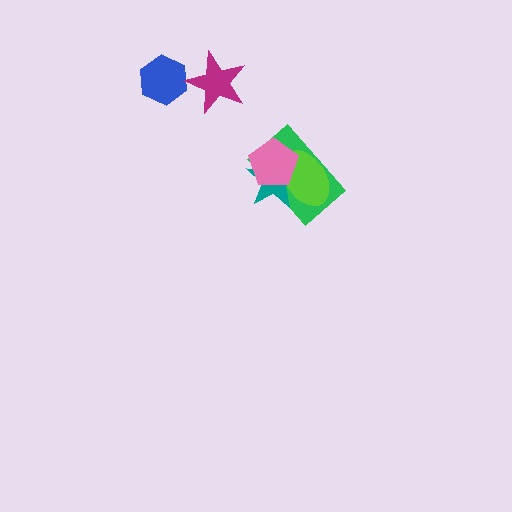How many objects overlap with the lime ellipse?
3 objects overlap with the lime ellipse.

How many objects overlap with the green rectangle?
3 objects overlap with the green rectangle.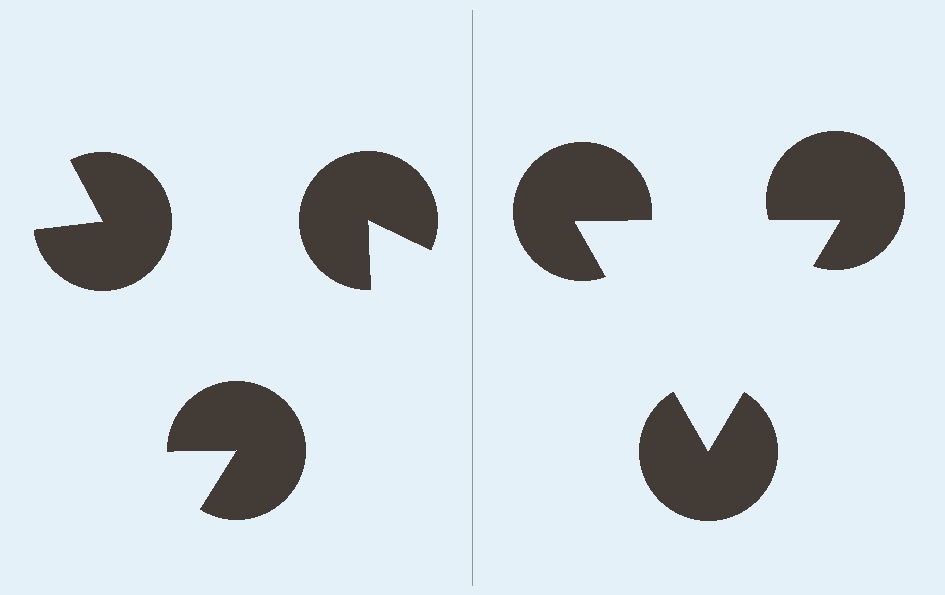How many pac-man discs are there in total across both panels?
6 — 3 on each side.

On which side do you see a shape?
An illusory triangle appears on the right side. On the left side the wedge cuts are rotated, so no coherent shape forms.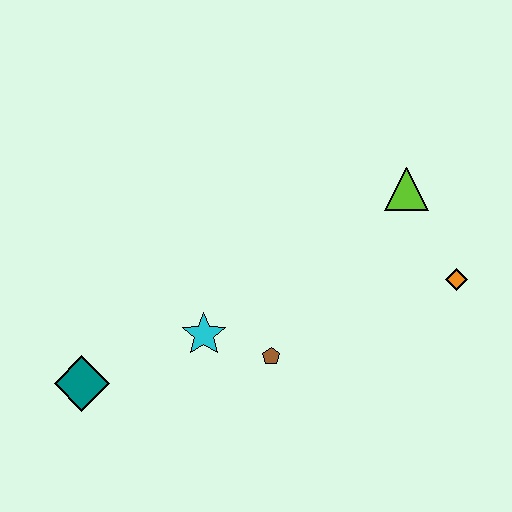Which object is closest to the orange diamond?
The lime triangle is closest to the orange diamond.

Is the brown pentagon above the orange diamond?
No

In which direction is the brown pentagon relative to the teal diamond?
The brown pentagon is to the right of the teal diamond.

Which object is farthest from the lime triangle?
The teal diamond is farthest from the lime triangle.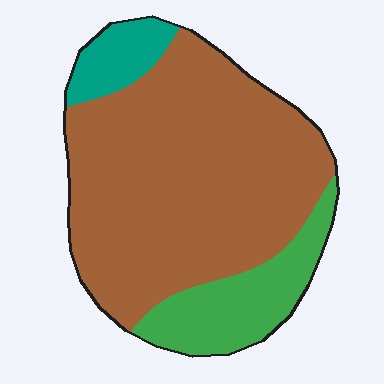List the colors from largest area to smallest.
From largest to smallest: brown, green, teal.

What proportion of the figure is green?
Green covers about 20% of the figure.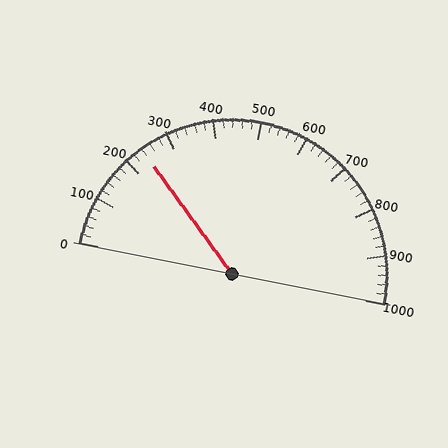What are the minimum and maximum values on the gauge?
The gauge ranges from 0 to 1000.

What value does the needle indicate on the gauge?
The needle indicates approximately 240.